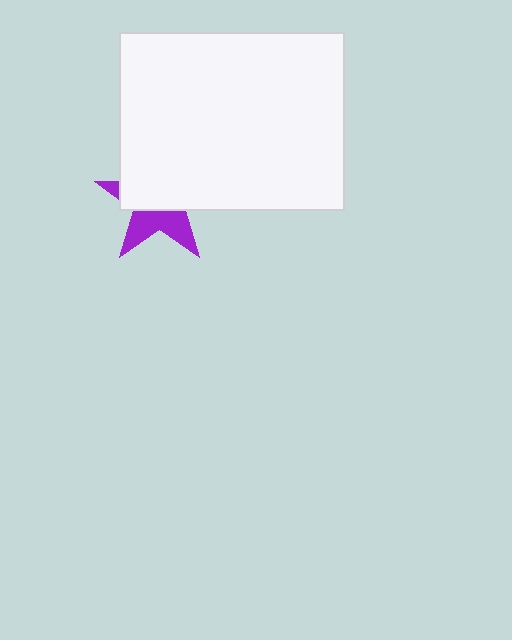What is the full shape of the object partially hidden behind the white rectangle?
The partially hidden object is a purple star.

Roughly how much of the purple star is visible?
A small part of it is visible (roughly 41%).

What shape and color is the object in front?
The object in front is a white rectangle.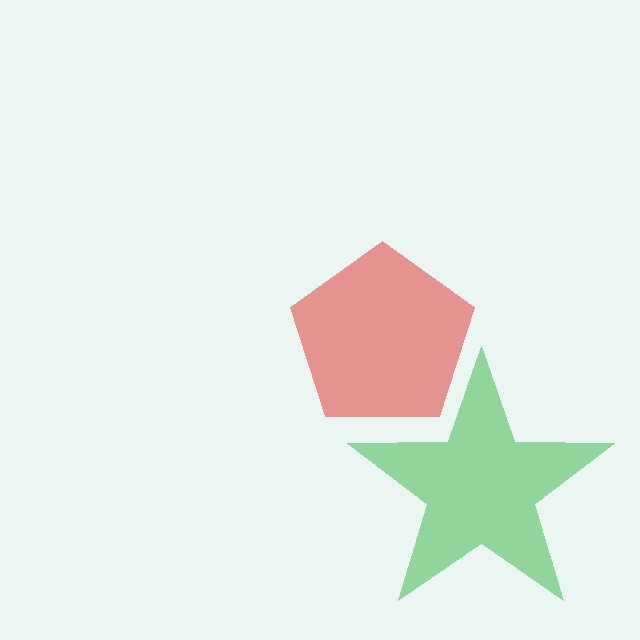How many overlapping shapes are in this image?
There are 2 overlapping shapes in the image.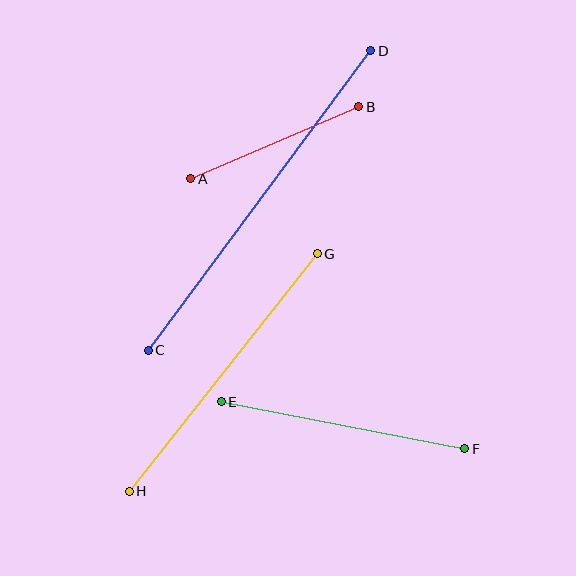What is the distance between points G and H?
The distance is approximately 303 pixels.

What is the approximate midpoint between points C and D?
The midpoint is at approximately (259, 201) pixels.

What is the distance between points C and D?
The distance is approximately 373 pixels.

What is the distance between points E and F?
The distance is approximately 248 pixels.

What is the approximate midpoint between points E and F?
The midpoint is at approximately (343, 425) pixels.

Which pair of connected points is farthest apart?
Points C and D are farthest apart.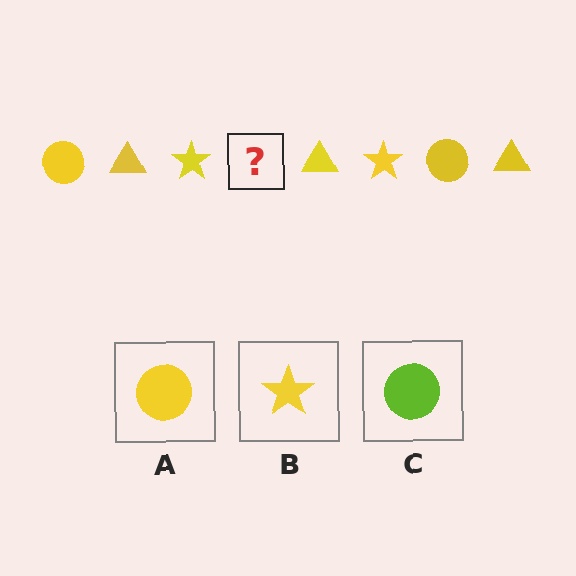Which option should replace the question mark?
Option A.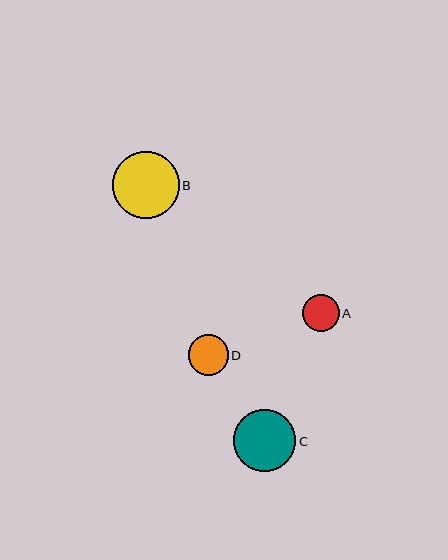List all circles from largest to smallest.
From largest to smallest: B, C, D, A.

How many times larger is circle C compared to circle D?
Circle C is approximately 1.5 times the size of circle D.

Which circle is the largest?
Circle B is the largest with a size of approximately 67 pixels.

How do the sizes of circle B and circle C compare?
Circle B and circle C are approximately the same size.